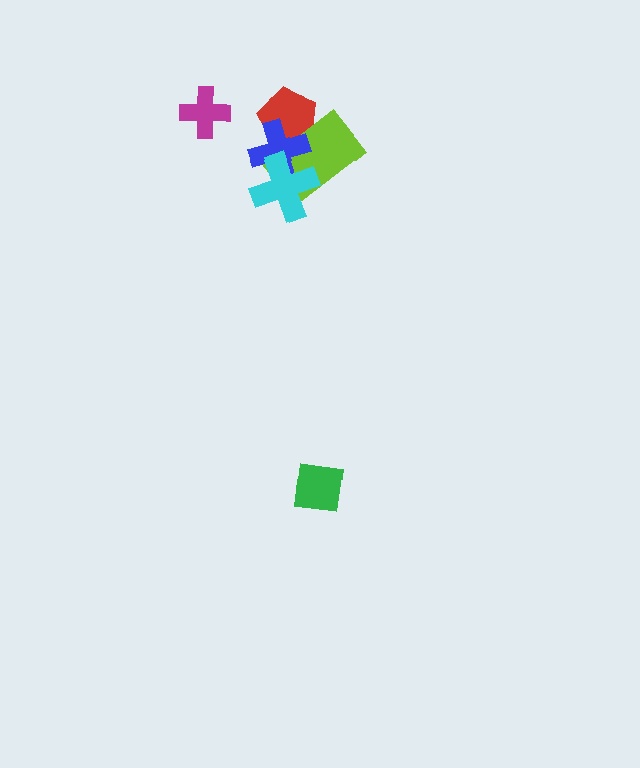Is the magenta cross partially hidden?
No, no other shape covers it.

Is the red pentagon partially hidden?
Yes, it is partially covered by another shape.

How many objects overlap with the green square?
0 objects overlap with the green square.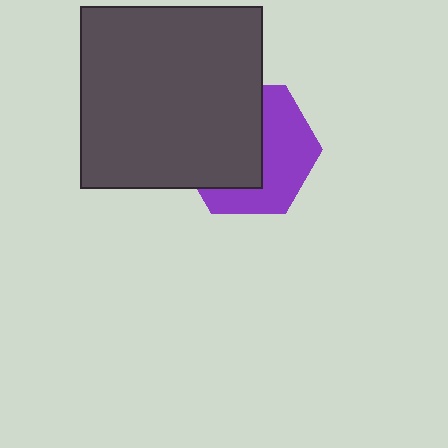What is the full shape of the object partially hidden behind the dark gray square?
The partially hidden object is a purple hexagon.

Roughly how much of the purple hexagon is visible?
About half of it is visible (roughly 47%).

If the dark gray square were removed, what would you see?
You would see the complete purple hexagon.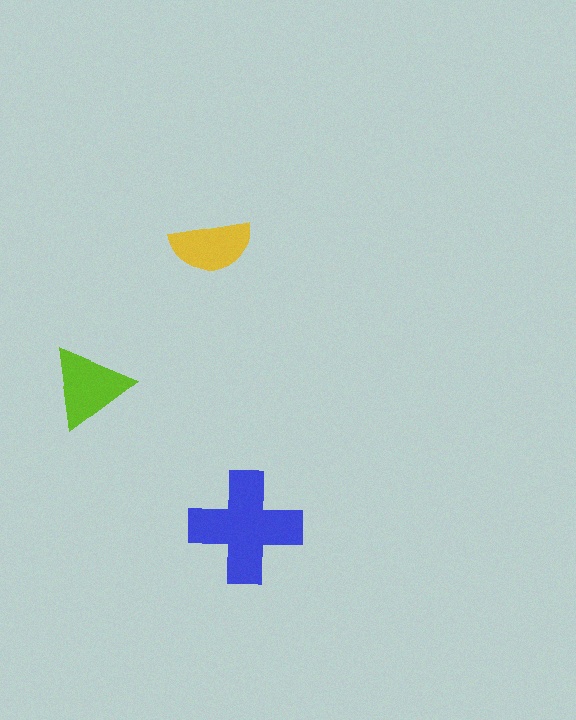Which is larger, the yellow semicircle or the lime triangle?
The lime triangle.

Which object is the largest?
The blue cross.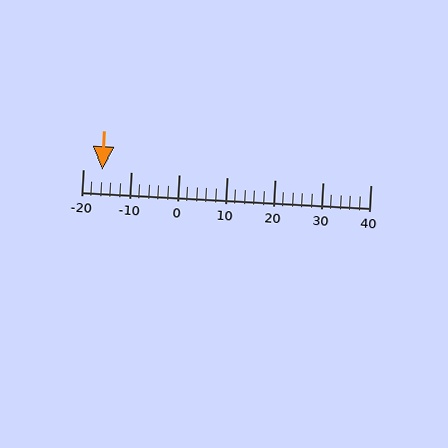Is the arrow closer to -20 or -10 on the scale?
The arrow is closer to -20.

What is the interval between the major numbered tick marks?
The major tick marks are spaced 10 units apart.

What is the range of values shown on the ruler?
The ruler shows values from -20 to 40.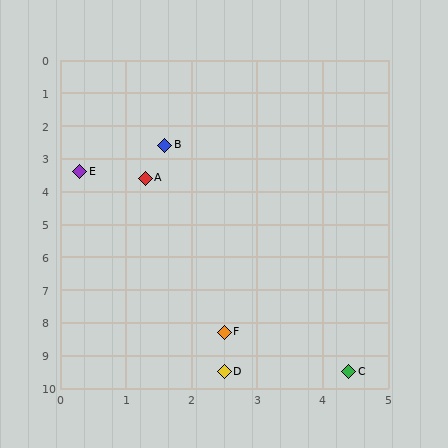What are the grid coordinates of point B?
Point B is at approximately (1.6, 2.6).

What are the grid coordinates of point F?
Point F is at approximately (2.5, 8.3).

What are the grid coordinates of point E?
Point E is at approximately (0.3, 3.4).